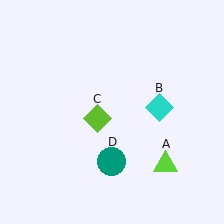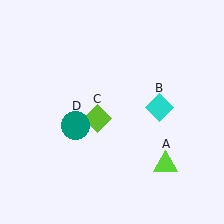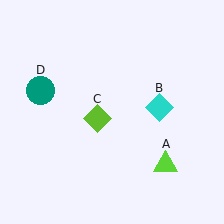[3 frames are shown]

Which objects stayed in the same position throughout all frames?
Lime triangle (object A) and cyan diamond (object B) and lime diamond (object C) remained stationary.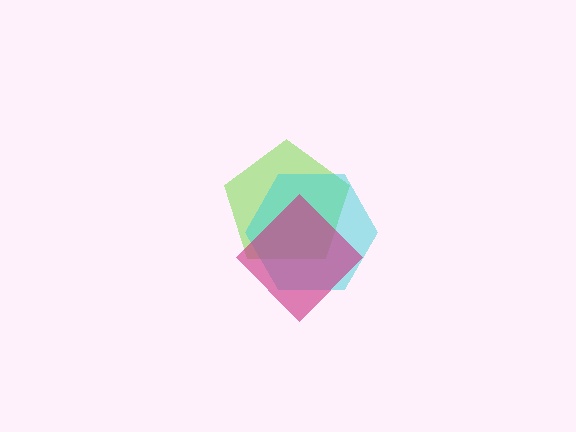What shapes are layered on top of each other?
The layered shapes are: a lime pentagon, a cyan hexagon, a magenta diamond.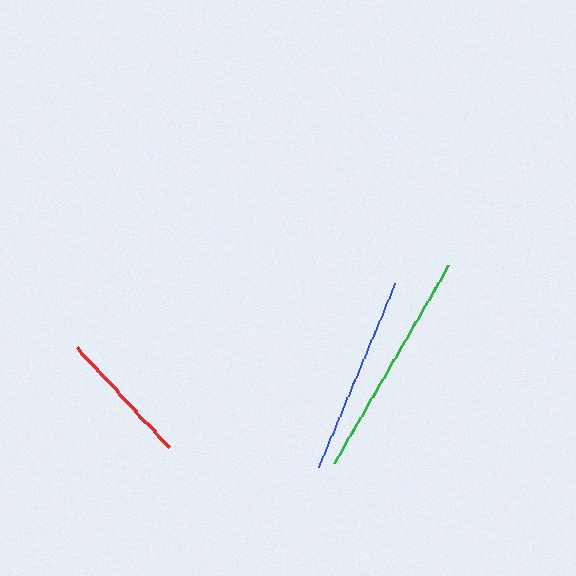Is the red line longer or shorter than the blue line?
The blue line is longer than the red line.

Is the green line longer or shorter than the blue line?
The green line is longer than the blue line.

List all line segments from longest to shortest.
From longest to shortest: green, blue, red.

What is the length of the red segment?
The red segment is approximately 135 pixels long.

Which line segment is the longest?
The green line is the longest at approximately 228 pixels.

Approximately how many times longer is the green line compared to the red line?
The green line is approximately 1.7 times the length of the red line.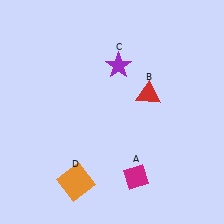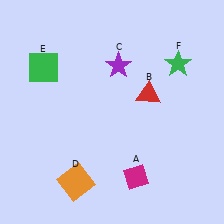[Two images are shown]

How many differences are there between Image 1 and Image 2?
There are 2 differences between the two images.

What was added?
A green square (E), a green star (F) were added in Image 2.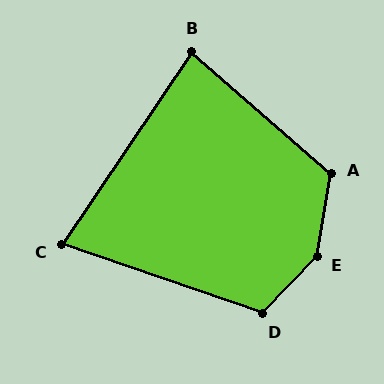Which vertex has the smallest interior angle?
C, at approximately 75 degrees.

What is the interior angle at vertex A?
Approximately 121 degrees (obtuse).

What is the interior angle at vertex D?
Approximately 115 degrees (obtuse).